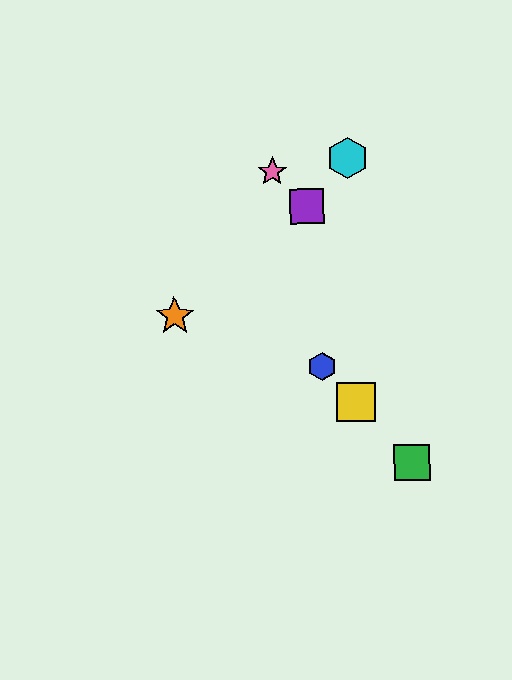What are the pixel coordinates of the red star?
The red star is at (356, 403).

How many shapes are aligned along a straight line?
4 shapes (the red star, the blue hexagon, the green square, the yellow square) are aligned along a straight line.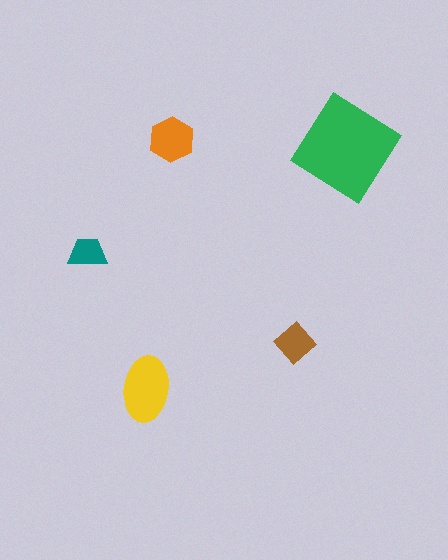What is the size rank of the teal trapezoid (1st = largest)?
5th.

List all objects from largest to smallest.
The green diamond, the yellow ellipse, the orange hexagon, the brown diamond, the teal trapezoid.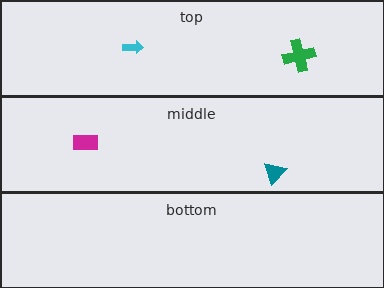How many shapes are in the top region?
2.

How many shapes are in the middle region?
2.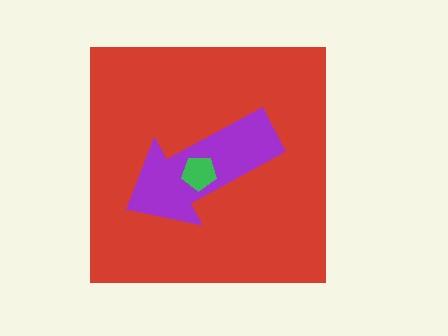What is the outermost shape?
The red square.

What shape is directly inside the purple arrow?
The green pentagon.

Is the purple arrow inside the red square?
Yes.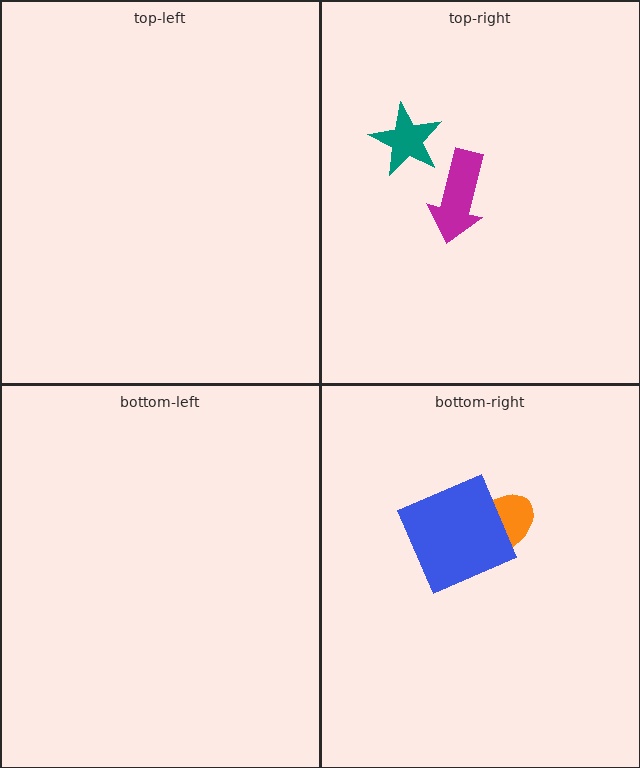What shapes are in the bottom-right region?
The orange ellipse, the blue square.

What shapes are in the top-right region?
The teal star, the magenta arrow.